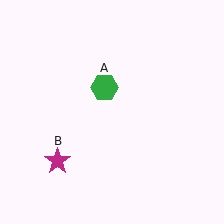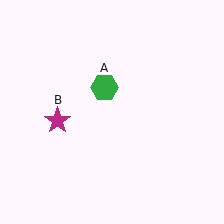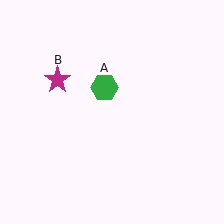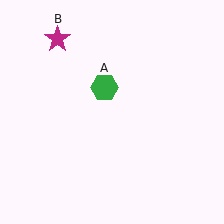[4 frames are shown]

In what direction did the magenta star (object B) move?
The magenta star (object B) moved up.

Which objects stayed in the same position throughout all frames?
Green hexagon (object A) remained stationary.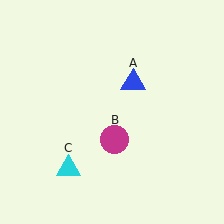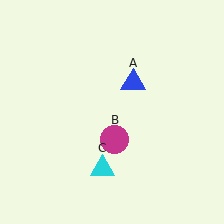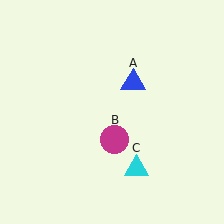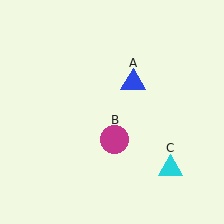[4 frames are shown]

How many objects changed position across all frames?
1 object changed position: cyan triangle (object C).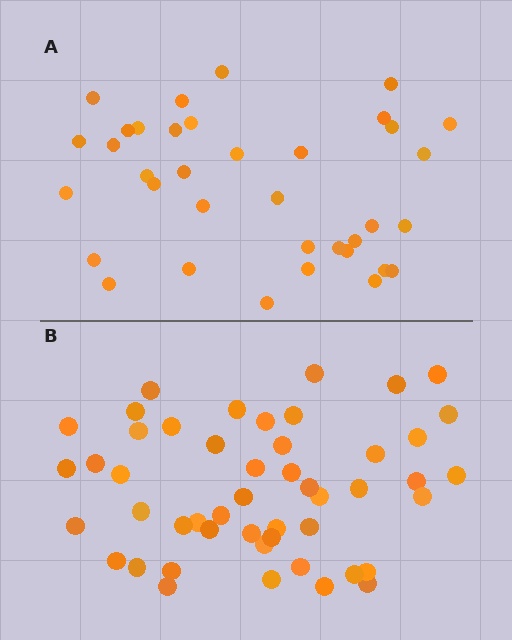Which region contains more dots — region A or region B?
Region B (the bottom region) has more dots.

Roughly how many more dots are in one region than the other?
Region B has approximately 15 more dots than region A.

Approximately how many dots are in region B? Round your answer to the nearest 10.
About 50 dots. (The exact count is 49, which rounds to 50.)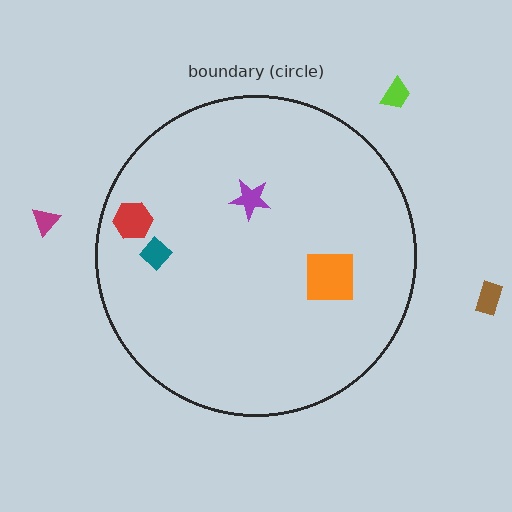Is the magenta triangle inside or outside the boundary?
Outside.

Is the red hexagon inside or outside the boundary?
Inside.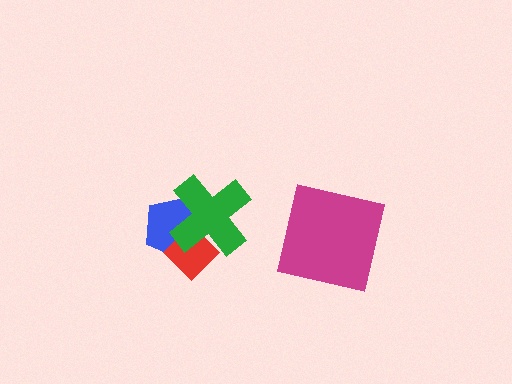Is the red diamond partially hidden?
Yes, it is partially covered by another shape.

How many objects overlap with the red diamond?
2 objects overlap with the red diamond.